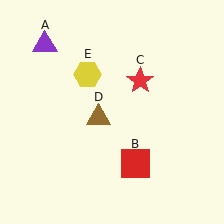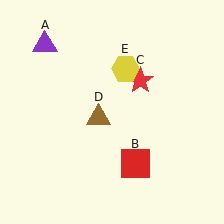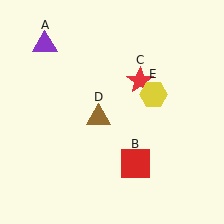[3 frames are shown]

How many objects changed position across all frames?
1 object changed position: yellow hexagon (object E).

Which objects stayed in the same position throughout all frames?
Purple triangle (object A) and red square (object B) and red star (object C) and brown triangle (object D) remained stationary.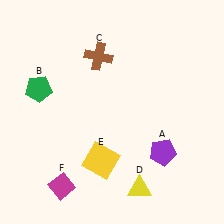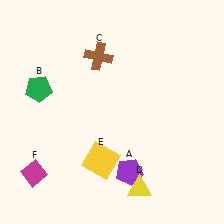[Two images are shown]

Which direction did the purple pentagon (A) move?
The purple pentagon (A) moved left.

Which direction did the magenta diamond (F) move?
The magenta diamond (F) moved left.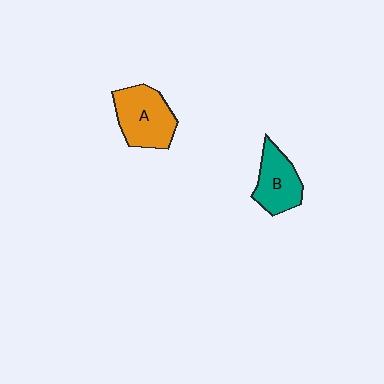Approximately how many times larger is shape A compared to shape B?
Approximately 1.3 times.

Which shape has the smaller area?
Shape B (teal).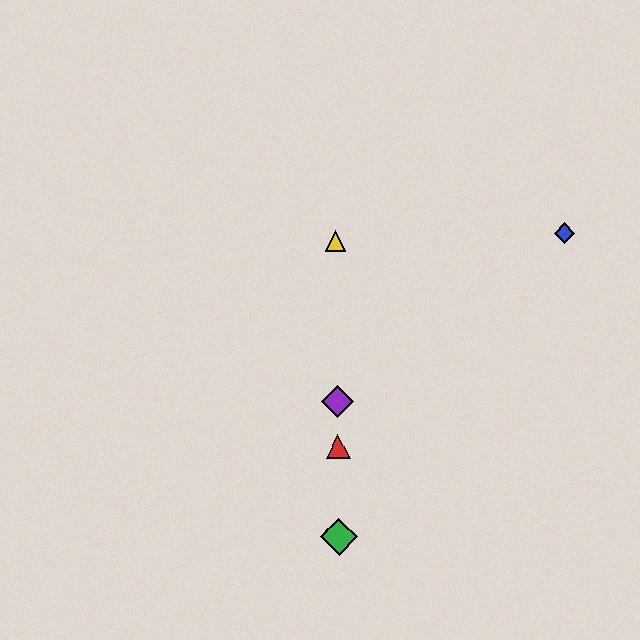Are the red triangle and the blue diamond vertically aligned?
No, the red triangle is at x≈338 and the blue diamond is at x≈564.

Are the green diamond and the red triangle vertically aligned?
Yes, both are at x≈339.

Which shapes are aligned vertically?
The red triangle, the green diamond, the yellow triangle, the purple diamond are aligned vertically.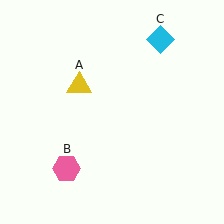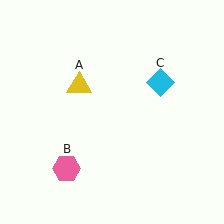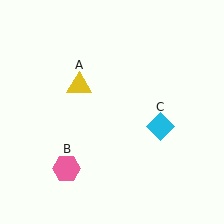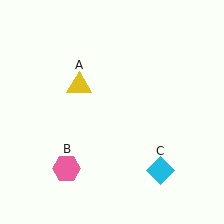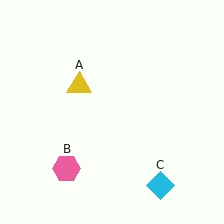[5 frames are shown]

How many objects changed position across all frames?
1 object changed position: cyan diamond (object C).